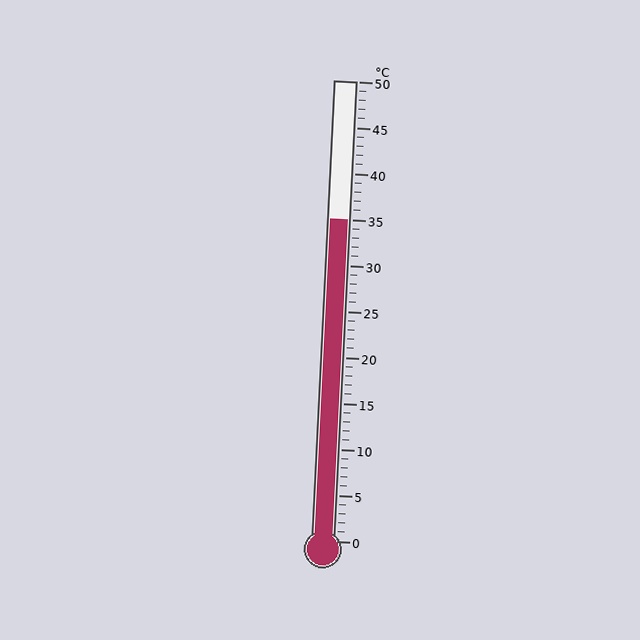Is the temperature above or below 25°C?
The temperature is above 25°C.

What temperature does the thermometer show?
The thermometer shows approximately 35°C.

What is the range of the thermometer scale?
The thermometer scale ranges from 0°C to 50°C.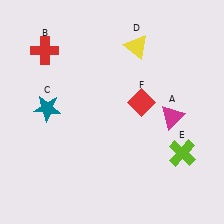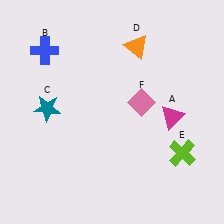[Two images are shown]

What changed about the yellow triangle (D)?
In Image 1, D is yellow. In Image 2, it changed to orange.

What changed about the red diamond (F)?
In Image 1, F is red. In Image 2, it changed to pink.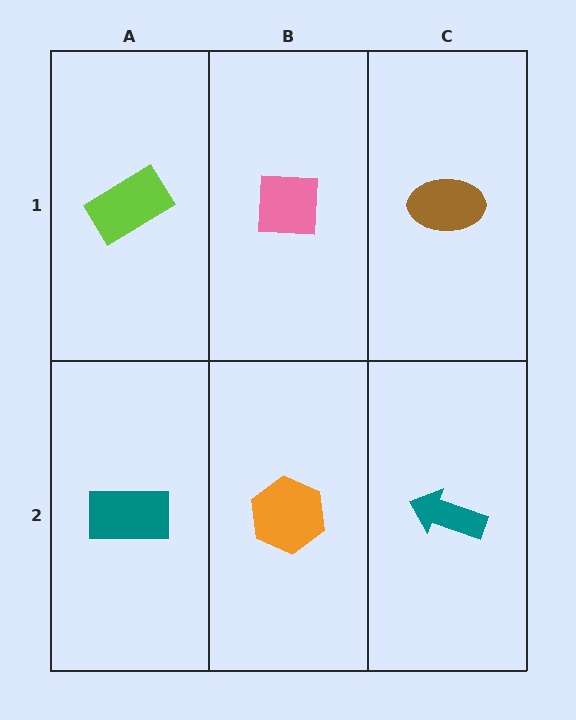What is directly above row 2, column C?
A brown ellipse.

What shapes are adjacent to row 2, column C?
A brown ellipse (row 1, column C), an orange hexagon (row 2, column B).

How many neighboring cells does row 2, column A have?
2.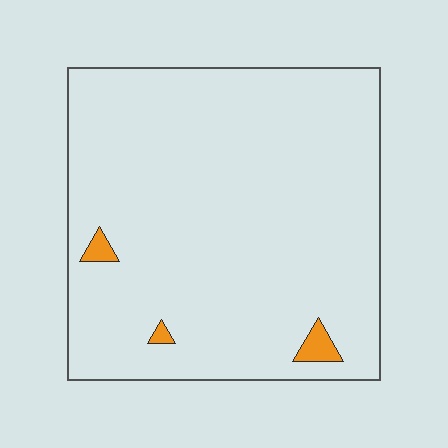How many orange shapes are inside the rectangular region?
3.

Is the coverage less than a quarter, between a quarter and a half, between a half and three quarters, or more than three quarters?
Less than a quarter.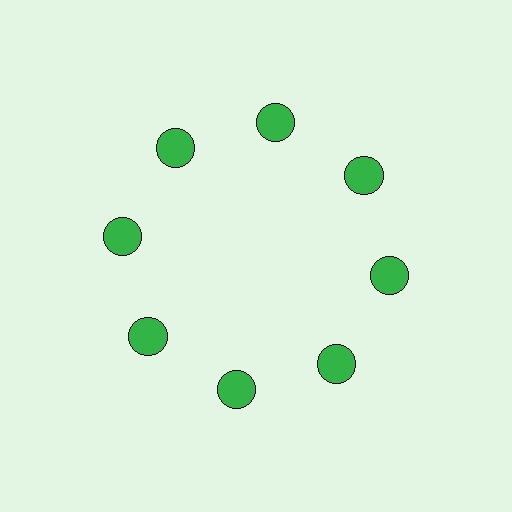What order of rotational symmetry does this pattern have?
This pattern has 8-fold rotational symmetry.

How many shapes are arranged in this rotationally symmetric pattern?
There are 8 shapes, arranged in 8 groups of 1.